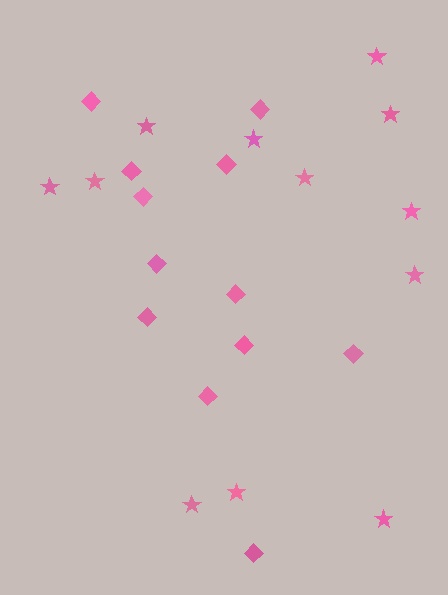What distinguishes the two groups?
There are 2 groups: one group of diamonds (12) and one group of stars (12).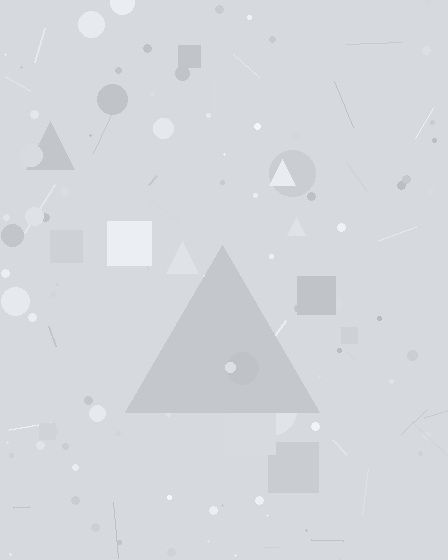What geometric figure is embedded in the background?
A triangle is embedded in the background.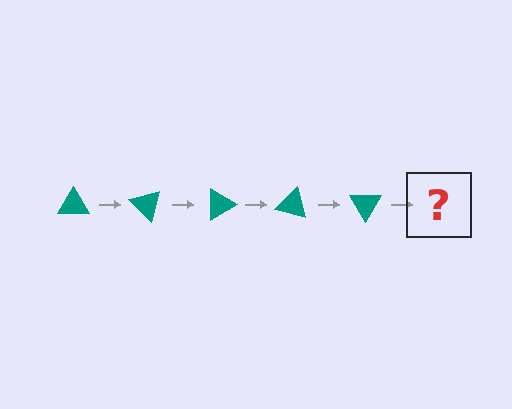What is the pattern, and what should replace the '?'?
The pattern is that the triangle rotates 45 degrees each step. The '?' should be a teal triangle rotated 225 degrees.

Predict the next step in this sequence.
The next step is a teal triangle rotated 225 degrees.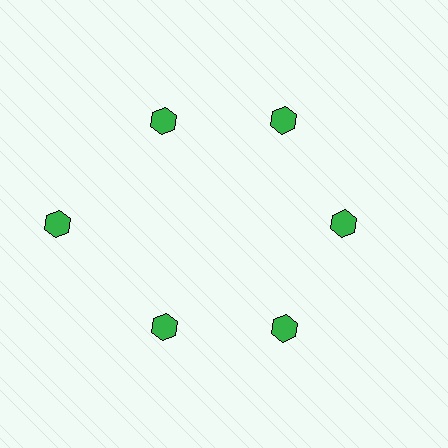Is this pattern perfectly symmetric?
No. The 6 green hexagons are arranged in a ring, but one element near the 9 o'clock position is pushed outward from the center, breaking the 6-fold rotational symmetry.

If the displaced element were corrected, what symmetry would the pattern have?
It would have 6-fold rotational symmetry — the pattern would map onto itself every 60 degrees.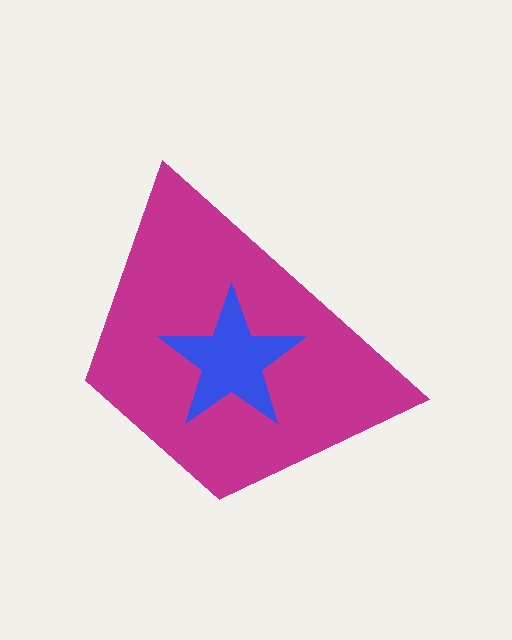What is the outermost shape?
The magenta trapezoid.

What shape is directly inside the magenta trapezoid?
The blue star.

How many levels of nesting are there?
2.